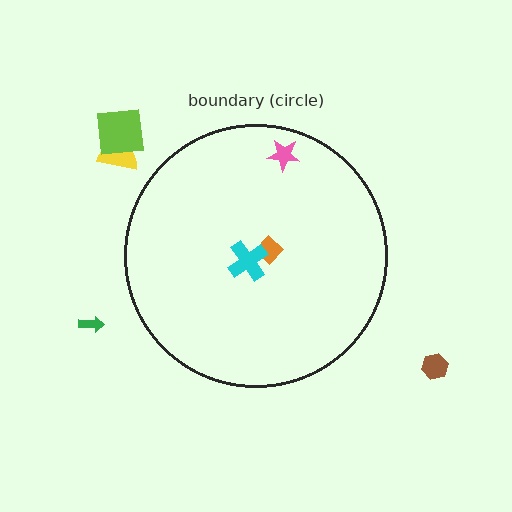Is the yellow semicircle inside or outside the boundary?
Outside.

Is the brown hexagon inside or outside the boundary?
Outside.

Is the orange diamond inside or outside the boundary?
Inside.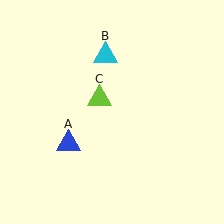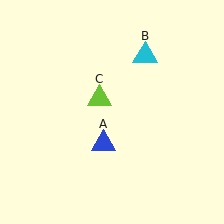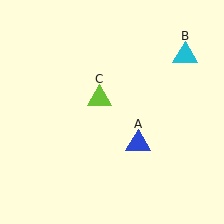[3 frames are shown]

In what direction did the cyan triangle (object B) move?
The cyan triangle (object B) moved right.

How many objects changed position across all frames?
2 objects changed position: blue triangle (object A), cyan triangle (object B).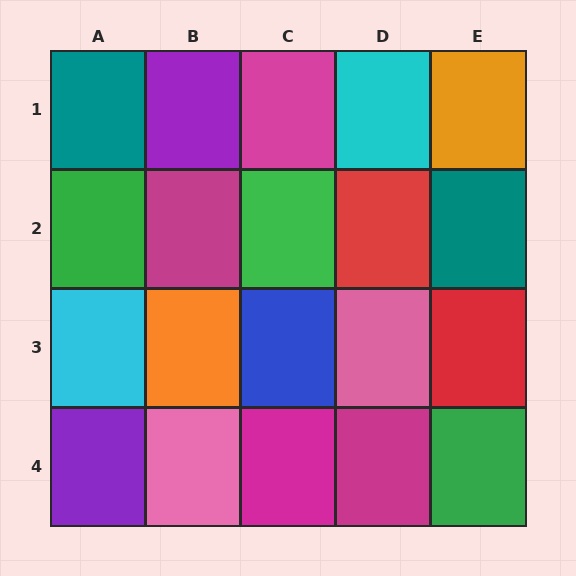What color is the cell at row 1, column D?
Cyan.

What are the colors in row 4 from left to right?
Purple, pink, magenta, magenta, green.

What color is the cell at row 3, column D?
Pink.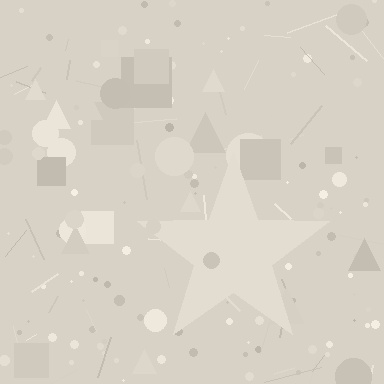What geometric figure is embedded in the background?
A star is embedded in the background.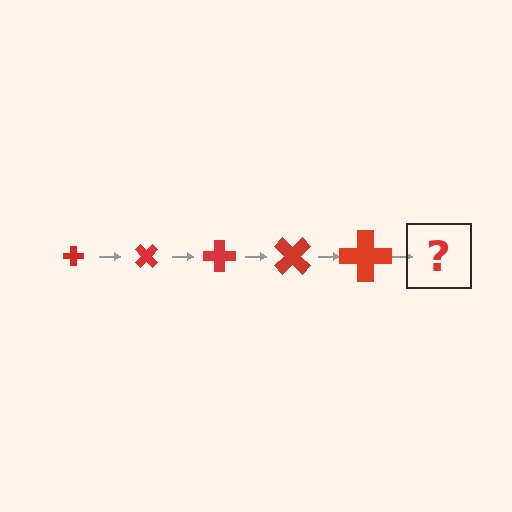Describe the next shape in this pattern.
It should be a cross, larger than the previous one and rotated 225 degrees from the start.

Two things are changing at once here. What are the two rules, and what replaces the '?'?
The two rules are that the cross grows larger each step and it rotates 45 degrees each step. The '?' should be a cross, larger than the previous one and rotated 225 degrees from the start.